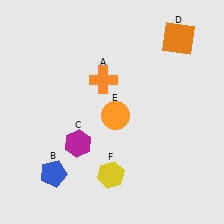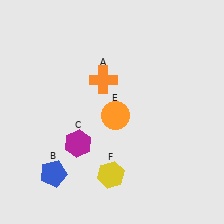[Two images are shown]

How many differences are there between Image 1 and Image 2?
There is 1 difference between the two images.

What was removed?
The orange square (D) was removed in Image 2.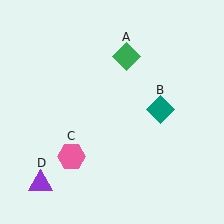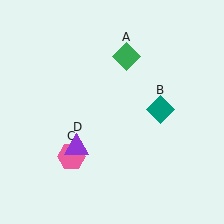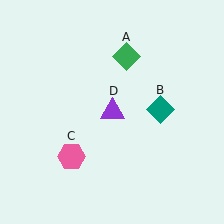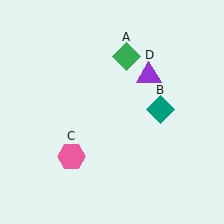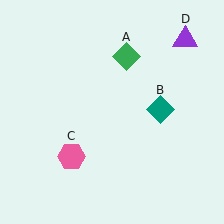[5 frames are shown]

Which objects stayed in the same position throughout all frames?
Green diamond (object A) and teal diamond (object B) and pink hexagon (object C) remained stationary.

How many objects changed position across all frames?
1 object changed position: purple triangle (object D).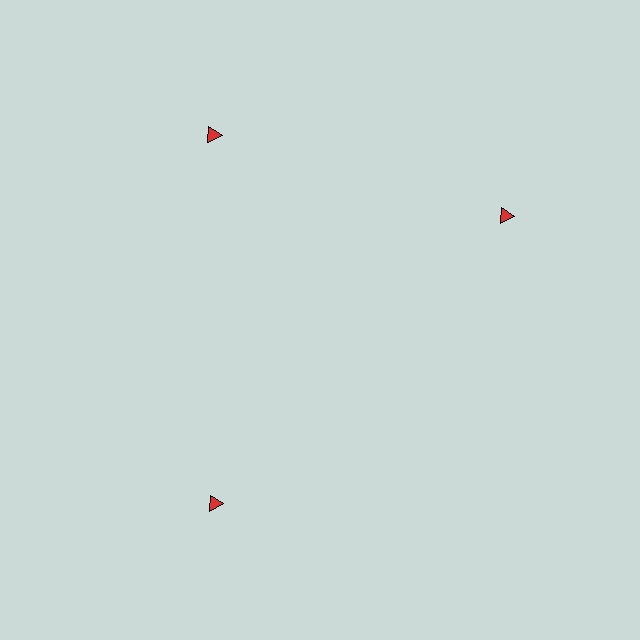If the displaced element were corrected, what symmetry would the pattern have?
It would have 3-fold rotational symmetry — the pattern would map onto itself every 120 degrees.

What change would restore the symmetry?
The symmetry would be restored by rotating it back into even spacing with its neighbors so that all 3 triangles sit at equal angles and equal distance from the center.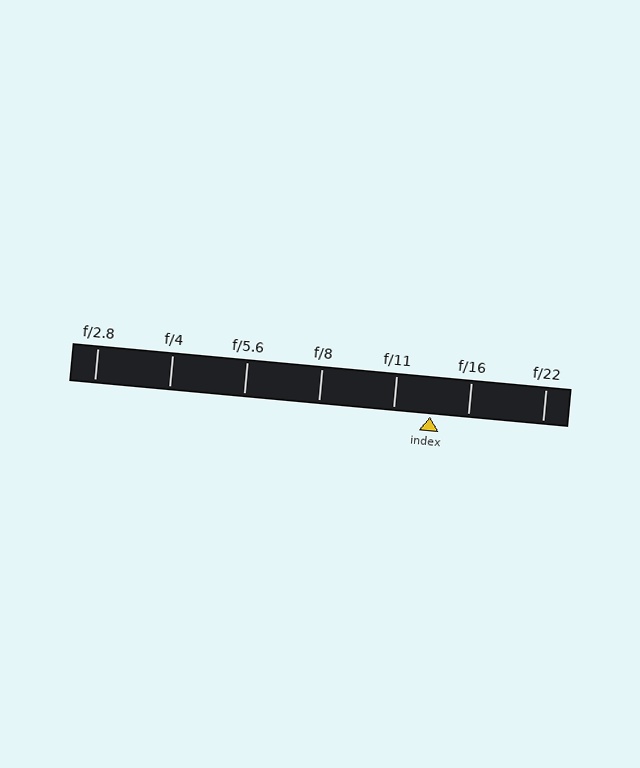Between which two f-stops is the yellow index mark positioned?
The index mark is between f/11 and f/16.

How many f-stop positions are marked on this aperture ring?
There are 7 f-stop positions marked.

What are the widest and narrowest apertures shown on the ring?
The widest aperture shown is f/2.8 and the narrowest is f/22.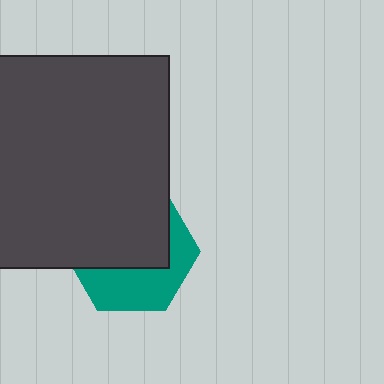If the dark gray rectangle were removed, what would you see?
You would see the complete teal hexagon.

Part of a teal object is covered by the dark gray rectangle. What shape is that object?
It is a hexagon.